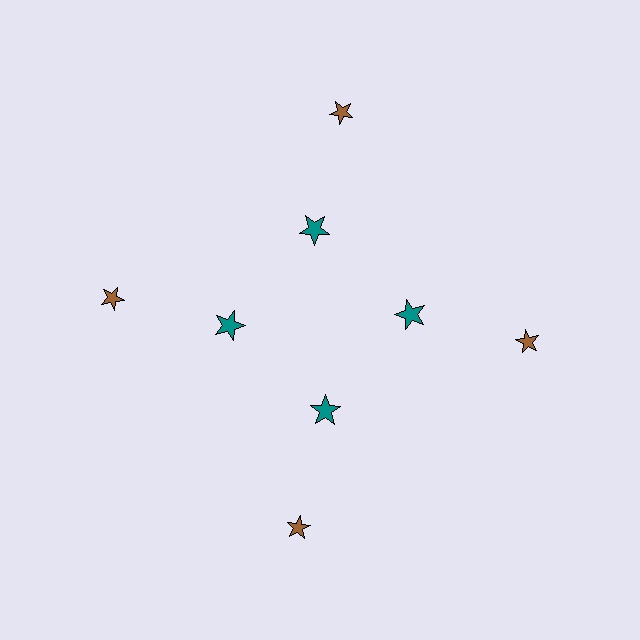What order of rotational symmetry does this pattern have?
This pattern has 4-fold rotational symmetry.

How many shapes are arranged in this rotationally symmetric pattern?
There are 8 shapes, arranged in 4 groups of 2.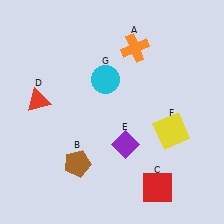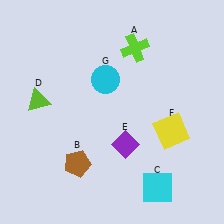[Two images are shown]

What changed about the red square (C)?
In Image 1, C is red. In Image 2, it changed to cyan.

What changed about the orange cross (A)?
In Image 1, A is orange. In Image 2, it changed to lime.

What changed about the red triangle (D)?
In Image 1, D is red. In Image 2, it changed to lime.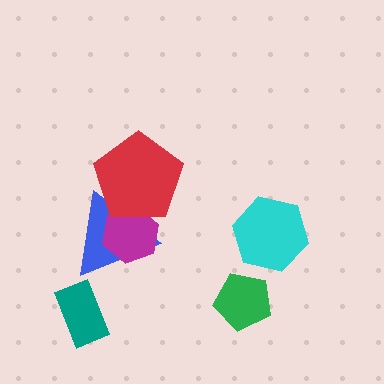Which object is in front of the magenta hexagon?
The red pentagon is in front of the magenta hexagon.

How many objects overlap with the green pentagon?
0 objects overlap with the green pentagon.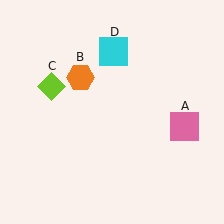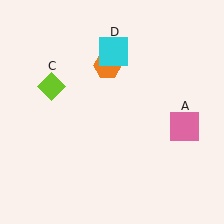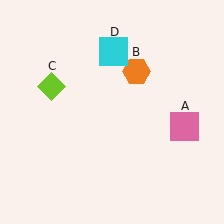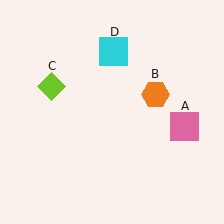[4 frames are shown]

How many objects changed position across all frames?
1 object changed position: orange hexagon (object B).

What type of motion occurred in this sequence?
The orange hexagon (object B) rotated clockwise around the center of the scene.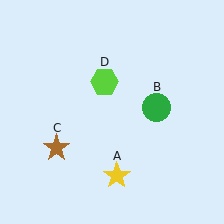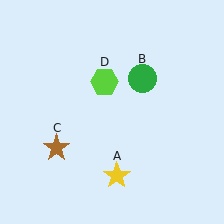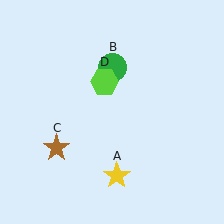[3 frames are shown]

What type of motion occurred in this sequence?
The green circle (object B) rotated counterclockwise around the center of the scene.